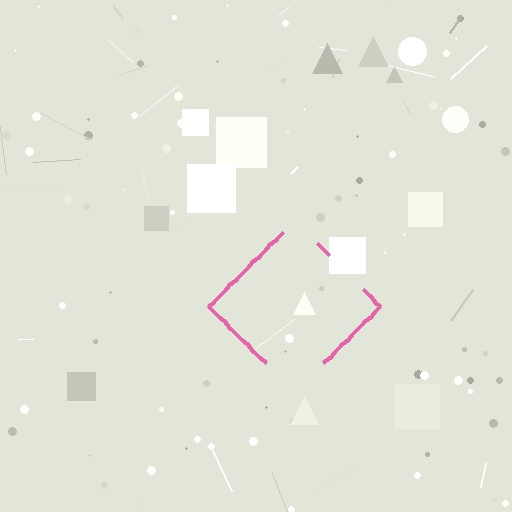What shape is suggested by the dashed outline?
The dashed outline suggests a diamond.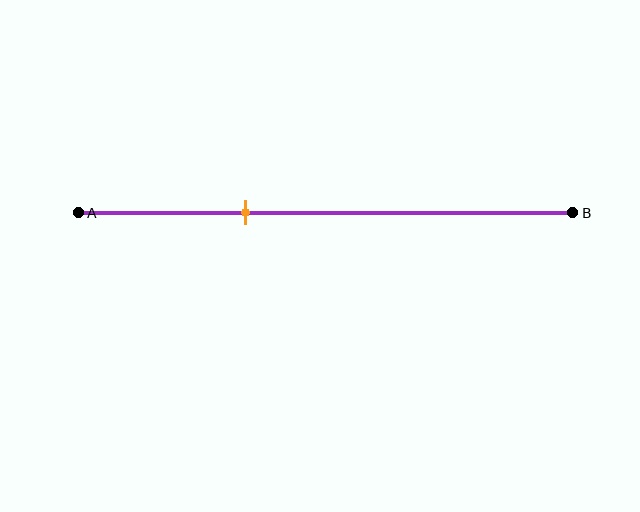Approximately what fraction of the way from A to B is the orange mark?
The orange mark is approximately 35% of the way from A to B.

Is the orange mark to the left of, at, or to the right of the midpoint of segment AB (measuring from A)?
The orange mark is to the left of the midpoint of segment AB.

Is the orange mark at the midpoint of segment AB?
No, the mark is at about 35% from A, not at the 50% midpoint.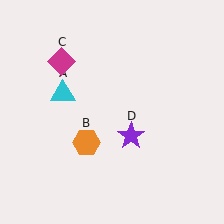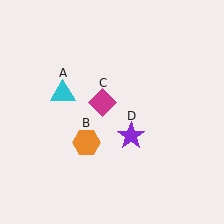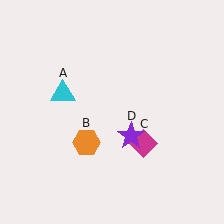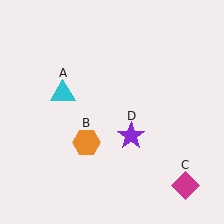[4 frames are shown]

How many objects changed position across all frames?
1 object changed position: magenta diamond (object C).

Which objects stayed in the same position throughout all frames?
Cyan triangle (object A) and orange hexagon (object B) and purple star (object D) remained stationary.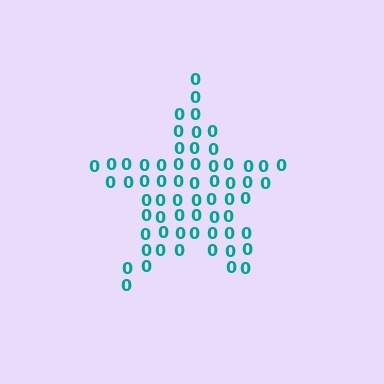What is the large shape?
The large shape is a star.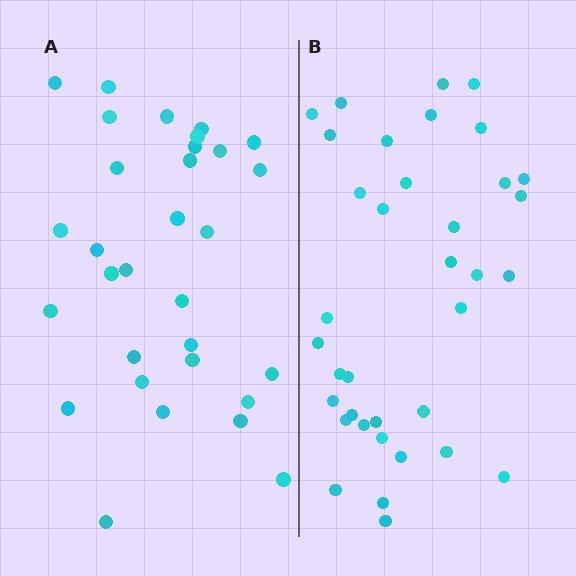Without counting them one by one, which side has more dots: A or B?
Region B (the right region) has more dots.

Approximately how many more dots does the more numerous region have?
Region B has about 5 more dots than region A.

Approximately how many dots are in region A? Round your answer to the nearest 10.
About 30 dots. (The exact count is 31, which rounds to 30.)